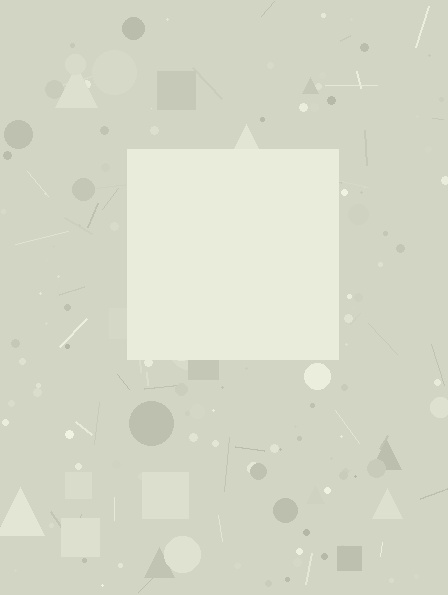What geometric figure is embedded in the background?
A square is embedded in the background.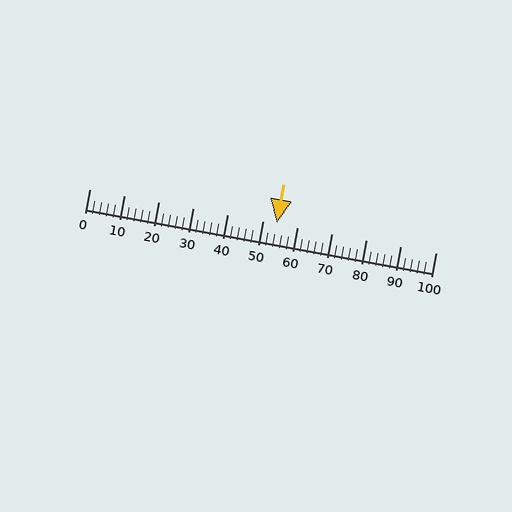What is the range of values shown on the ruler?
The ruler shows values from 0 to 100.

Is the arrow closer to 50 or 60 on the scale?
The arrow is closer to 50.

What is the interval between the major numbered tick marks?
The major tick marks are spaced 10 units apart.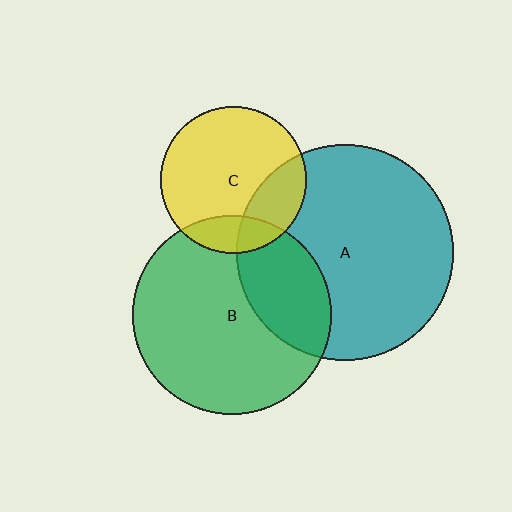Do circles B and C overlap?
Yes.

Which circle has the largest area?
Circle A (teal).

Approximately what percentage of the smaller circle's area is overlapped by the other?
Approximately 15%.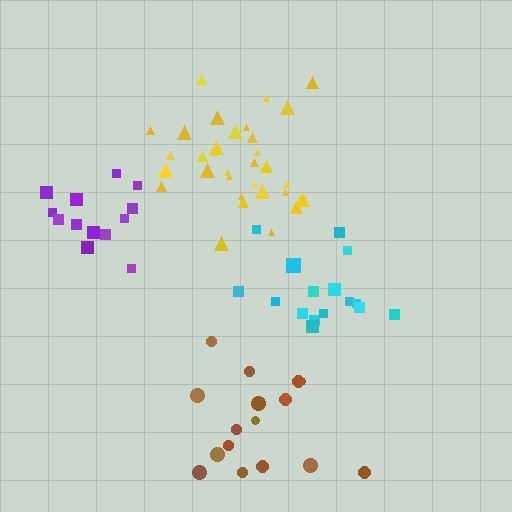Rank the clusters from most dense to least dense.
yellow, cyan, brown, purple.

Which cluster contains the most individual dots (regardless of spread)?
Yellow (33).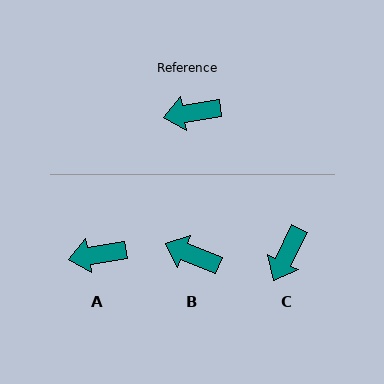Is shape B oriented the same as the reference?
No, it is off by about 31 degrees.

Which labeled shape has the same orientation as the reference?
A.